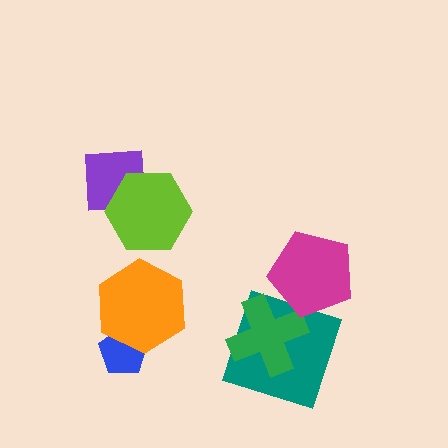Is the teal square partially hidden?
Yes, it is partially covered by another shape.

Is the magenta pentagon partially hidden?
No, no other shape covers it.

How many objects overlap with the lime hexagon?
1 object overlaps with the lime hexagon.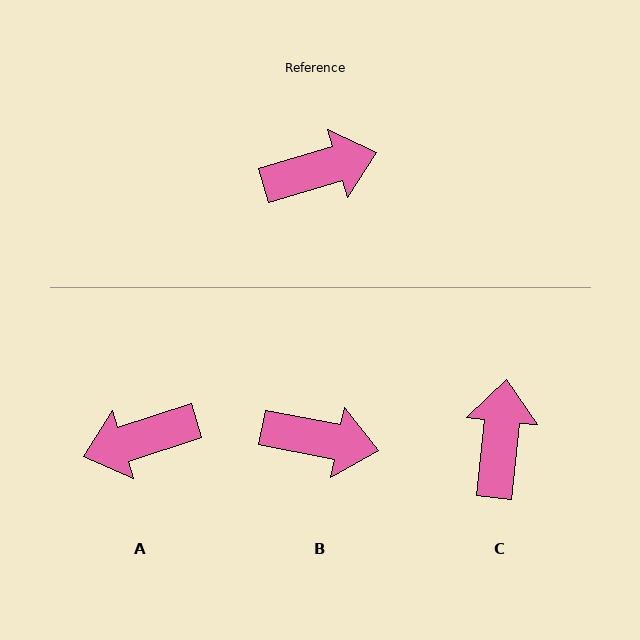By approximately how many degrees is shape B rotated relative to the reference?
Approximately 27 degrees clockwise.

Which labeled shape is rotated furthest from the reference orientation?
A, about 179 degrees away.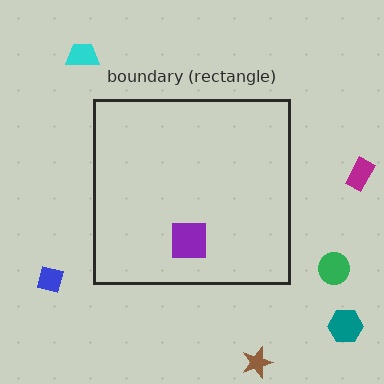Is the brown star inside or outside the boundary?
Outside.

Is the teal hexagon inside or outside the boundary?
Outside.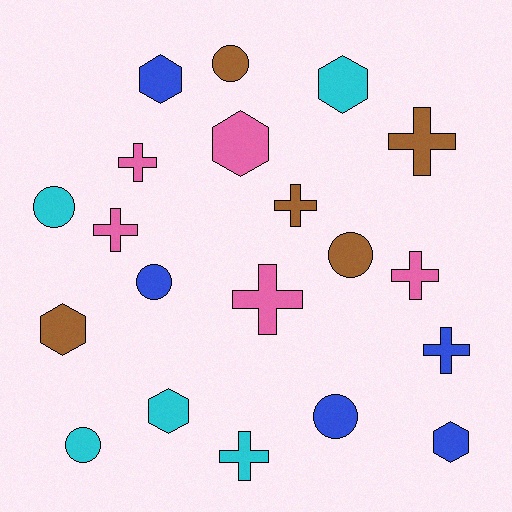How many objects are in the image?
There are 20 objects.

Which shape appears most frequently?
Cross, with 8 objects.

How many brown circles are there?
There are 2 brown circles.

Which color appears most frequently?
Pink, with 5 objects.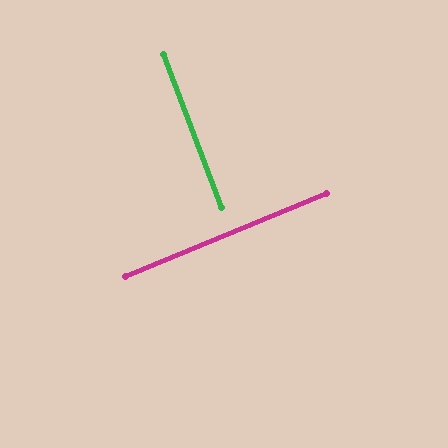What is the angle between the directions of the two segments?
Approximately 88 degrees.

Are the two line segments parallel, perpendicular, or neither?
Perpendicular — they meet at approximately 88°.